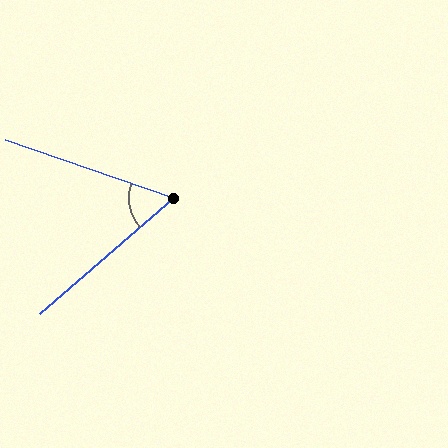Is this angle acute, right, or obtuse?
It is acute.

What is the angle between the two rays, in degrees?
Approximately 60 degrees.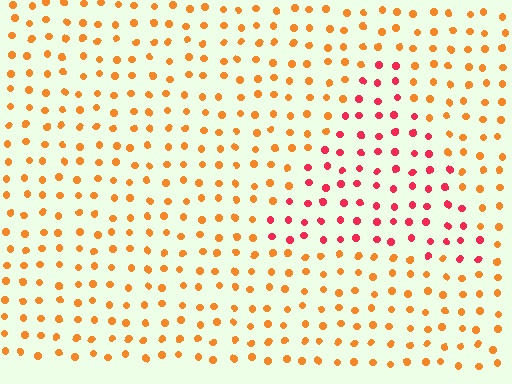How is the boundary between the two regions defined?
The boundary is defined purely by a slight shift in hue (about 41 degrees). Spacing, size, and orientation are identical on both sides.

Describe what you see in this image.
The image is filled with small orange elements in a uniform arrangement. A triangle-shaped region is visible where the elements are tinted to a slightly different hue, forming a subtle color boundary.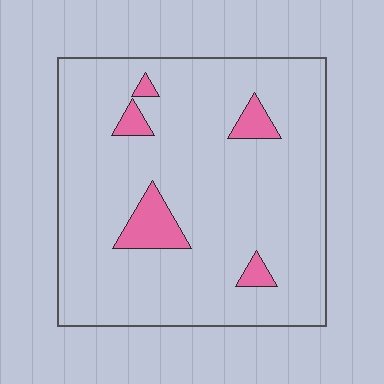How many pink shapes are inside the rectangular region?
5.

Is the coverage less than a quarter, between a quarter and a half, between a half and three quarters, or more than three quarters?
Less than a quarter.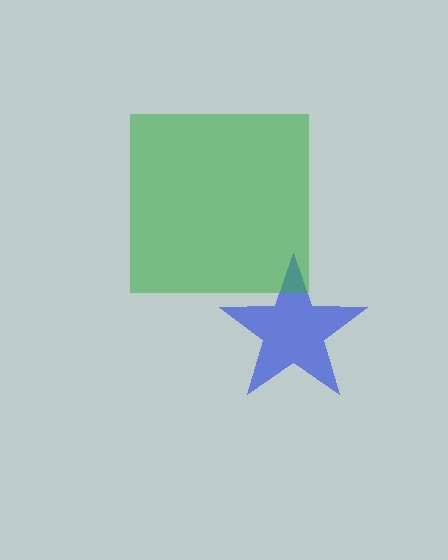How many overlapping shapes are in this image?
There are 2 overlapping shapes in the image.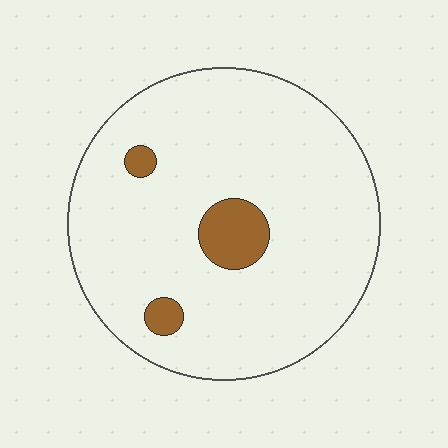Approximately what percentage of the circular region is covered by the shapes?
Approximately 10%.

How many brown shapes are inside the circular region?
3.